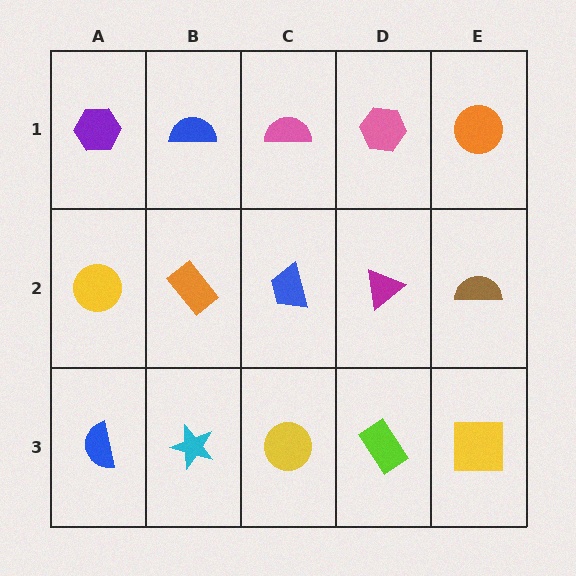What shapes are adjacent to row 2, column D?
A pink hexagon (row 1, column D), a lime rectangle (row 3, column D), a blue trapezoid (row 2, column C), a brown semicircle (row 2, column E).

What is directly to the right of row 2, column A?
An orange rectangle.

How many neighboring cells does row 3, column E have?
2.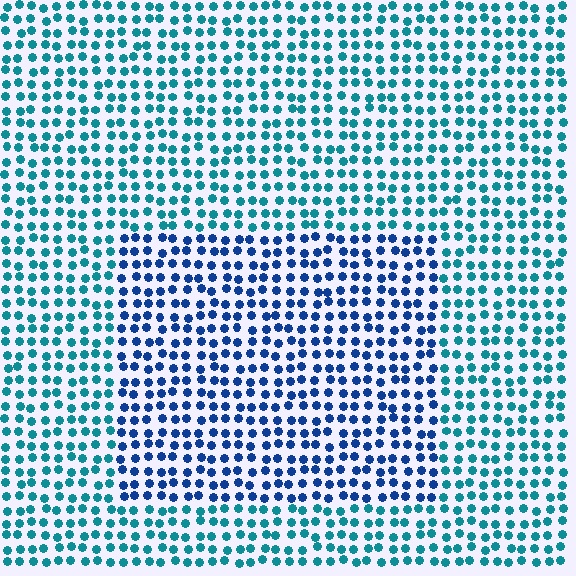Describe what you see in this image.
The image is filled with small teal elements in a uniform arrangement. A rectangle-shaped region is visible where the elements are tinted to a slightly different hue, forming a subtle color boundary.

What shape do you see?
I see a rectangle.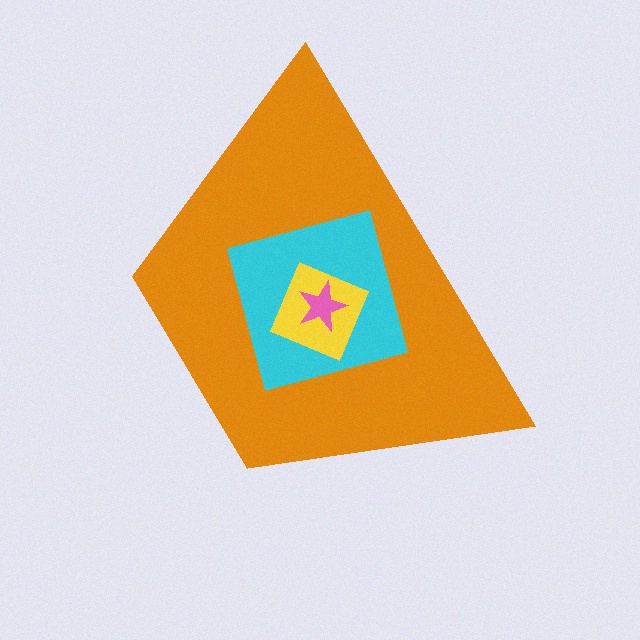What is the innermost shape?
The pink star.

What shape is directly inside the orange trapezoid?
The cyan square.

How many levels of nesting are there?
4.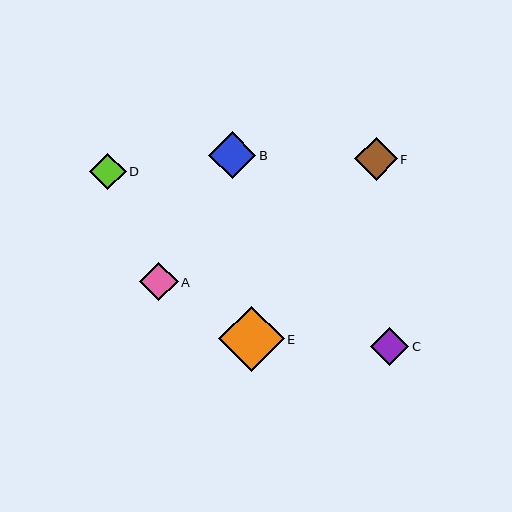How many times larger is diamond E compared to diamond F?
Diamond E is approximately 1.5 times the size of diamond F.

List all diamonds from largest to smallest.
From largest to smallest: E, B, F, A, C, D.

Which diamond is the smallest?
Diamond D is the smallest with a size of approximately 36 pixels.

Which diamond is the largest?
Diamond E is the largest with a size of approximately 66 pixels.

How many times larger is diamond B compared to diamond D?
Diamond B is approximately 1.3 times the size of diamond D.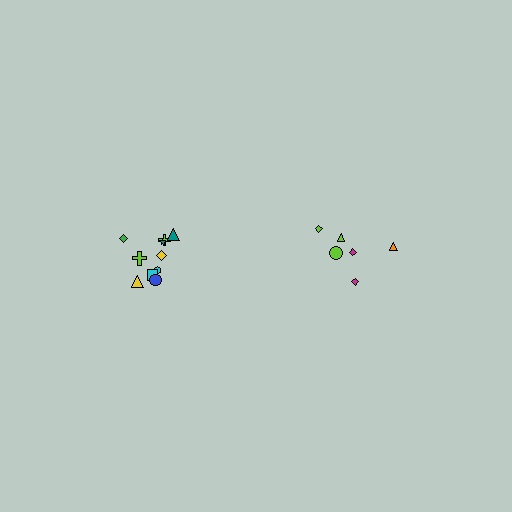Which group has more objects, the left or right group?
The left group.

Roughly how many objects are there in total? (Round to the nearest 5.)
Roughly 15 objects in total.